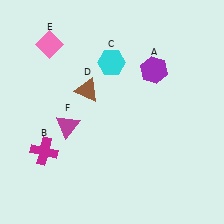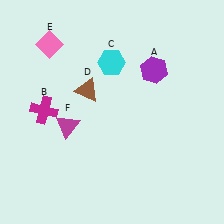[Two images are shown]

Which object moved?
The magenta cross (B) moved up.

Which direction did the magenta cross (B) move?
The magenta cross (B) moved up.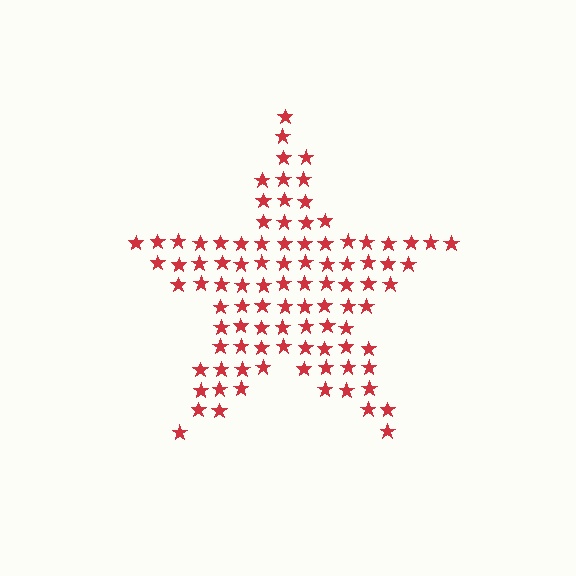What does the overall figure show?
The overall figure shows a star.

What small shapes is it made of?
It is made of small stars.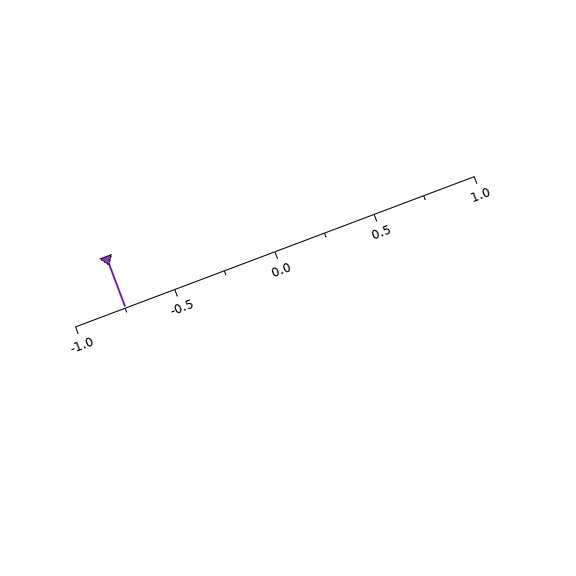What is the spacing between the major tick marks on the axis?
The major ticks are spaced 0.5 apart.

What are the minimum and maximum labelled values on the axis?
The axis runs from -1.0 to 1.0.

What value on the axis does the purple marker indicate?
The marker indicates approximately -0.75.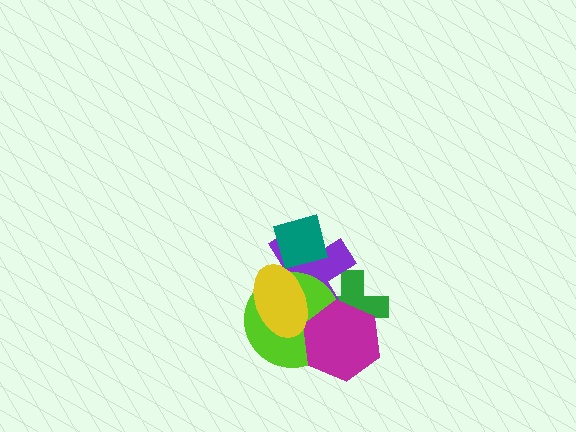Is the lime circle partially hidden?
Yes, it is partially covered by another shape.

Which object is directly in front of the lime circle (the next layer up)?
The magenta hexagon is directly in front of the lime circle.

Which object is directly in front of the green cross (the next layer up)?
The purple cross is directly in front of the green cross.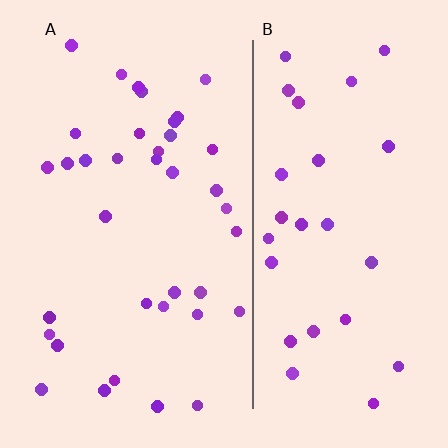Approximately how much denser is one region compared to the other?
Approximately 1.3× — region A over region B.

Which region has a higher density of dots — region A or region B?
A (the left).